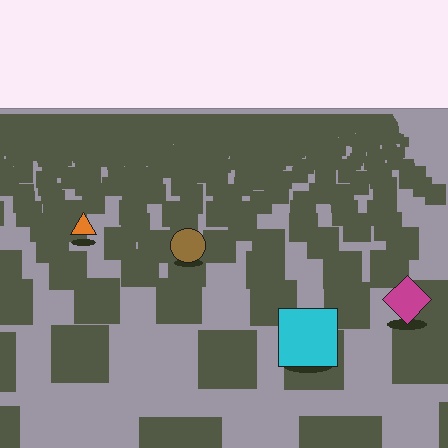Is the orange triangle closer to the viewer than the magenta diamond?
No. The magenta diamond is closer — you can tell from the texture gradient: the ground texture is coarser near it.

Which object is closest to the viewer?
The cyan square is closest. The texture marks near it are larger and more spread out.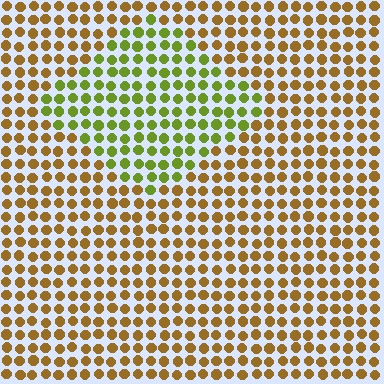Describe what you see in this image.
The image is filled with small brown elements in a uniform arrangement. A diamond-shaped region is visible where the elements are tinted to a slightly different hue, forming a subtle color boundary.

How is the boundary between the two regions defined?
The boundary is defined purely by a slight shift in hue (about 45 degrees). Spacing, size, and orientation are identical on both sides.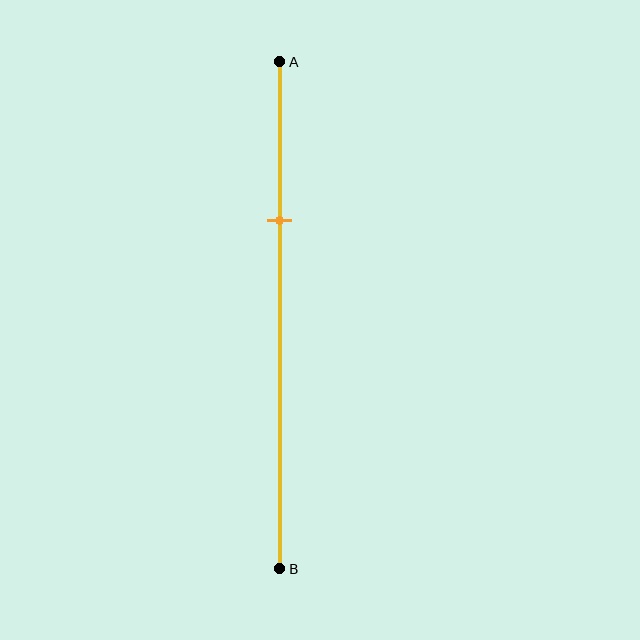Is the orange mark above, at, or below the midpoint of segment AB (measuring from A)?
The orange mark is above the midpoint of segment AB.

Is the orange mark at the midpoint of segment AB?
No, the mark is at about 30% from A, not at the 50% midpoint.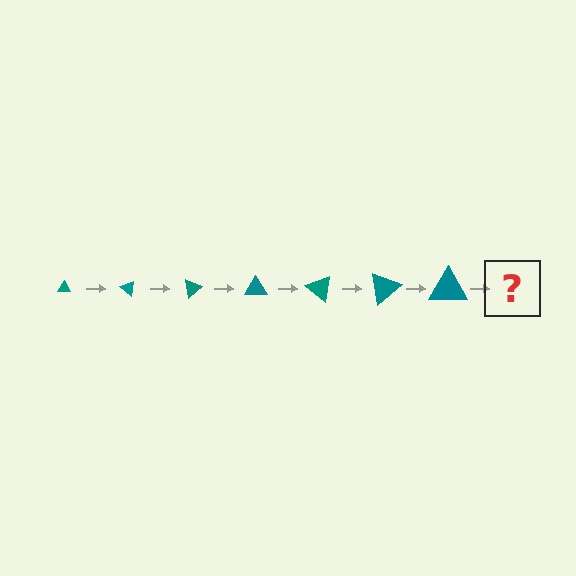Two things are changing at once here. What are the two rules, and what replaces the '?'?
The two rules are that the triangle grows larger each step and it rotates 40 degrees each step. The '?' should be a triangle, larger than the previous one and rotated 280 degrees from the start.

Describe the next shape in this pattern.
It should be a triangle, larger than the previous one and rotated 280 degrees from the start.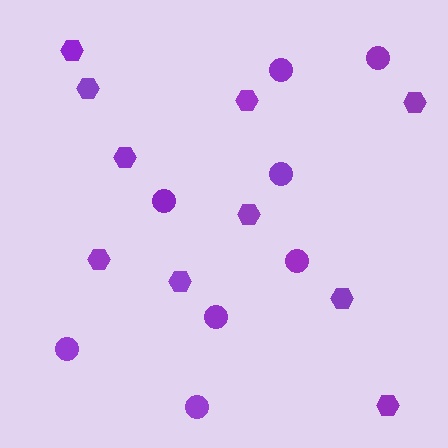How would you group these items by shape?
There are 2 groups: one group of hexagons (10) and one group of circles (8).